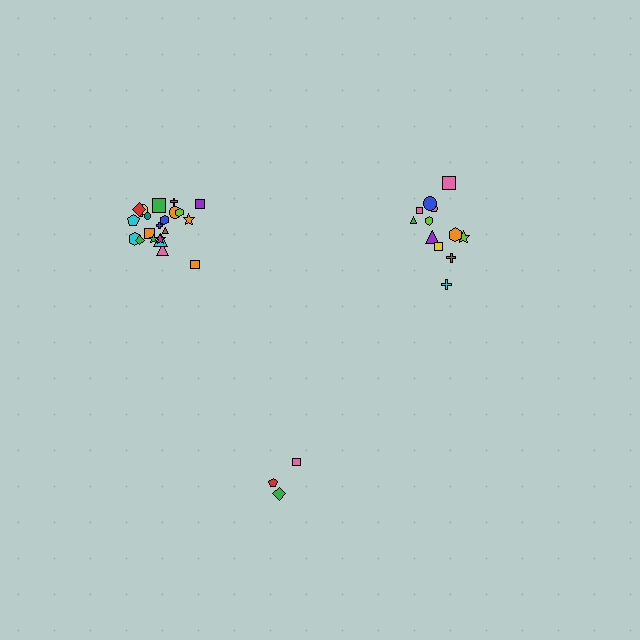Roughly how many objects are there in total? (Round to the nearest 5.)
Roughly 35 objects in total.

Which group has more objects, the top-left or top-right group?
The top-left group.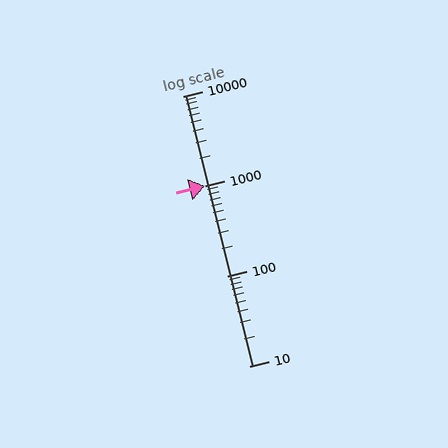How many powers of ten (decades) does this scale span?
The scale spans 3 decades, from 10 to 10000.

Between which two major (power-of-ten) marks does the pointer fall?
The pointer is between 1000 and 10000.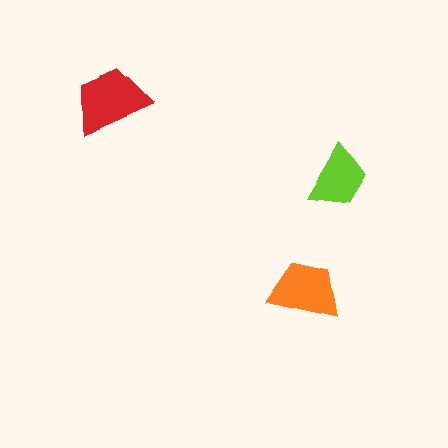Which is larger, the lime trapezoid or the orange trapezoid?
The orange one.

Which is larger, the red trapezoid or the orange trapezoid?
The red one.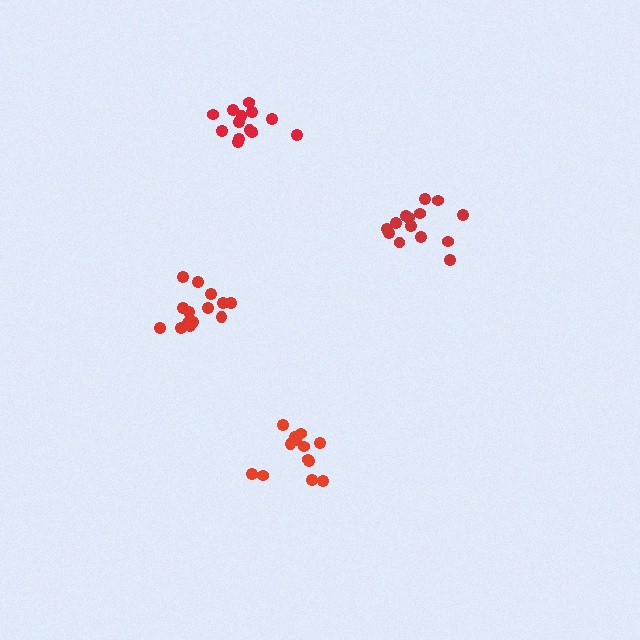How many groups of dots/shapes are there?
There are 4 groups.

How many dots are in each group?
Group 1: 13 dots, Group 2: 14 dots, Group 3: 14 dots, Group 4: 14 dots (55 total).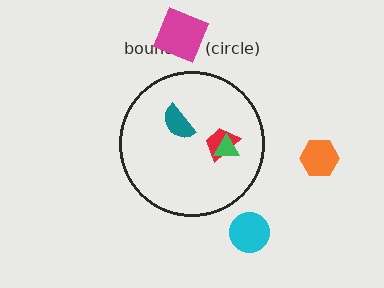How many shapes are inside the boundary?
3 inside, 3 outside.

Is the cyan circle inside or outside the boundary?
Outside.